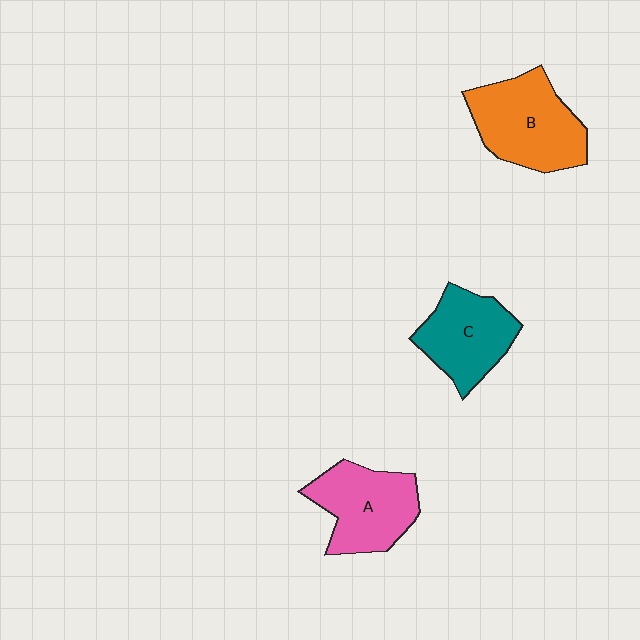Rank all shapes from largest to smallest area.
From largest to smallest: B (orange), A (pink), C (teal).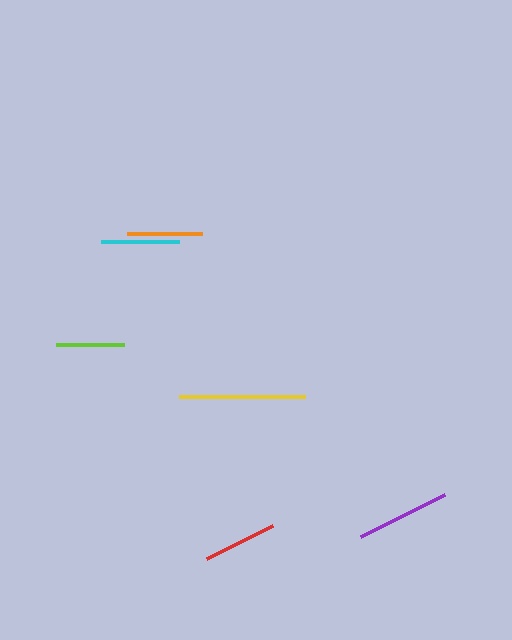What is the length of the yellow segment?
The yellow segment is approximately 126 pixels long.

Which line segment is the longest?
The yellow line is the longest at approximately 126 pixels.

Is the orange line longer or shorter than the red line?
The orange line is longer than the red line.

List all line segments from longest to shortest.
From longest to shortest: yellow, purple, cyan, orange, red, lime.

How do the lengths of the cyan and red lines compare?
The cyan and red lines are approximately the same length.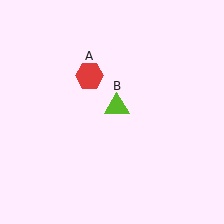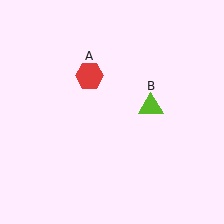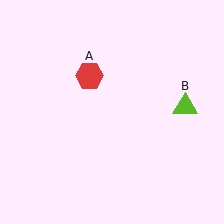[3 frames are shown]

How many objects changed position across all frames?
1 object changed position: lime triangle (object B).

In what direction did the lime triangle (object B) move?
The lime triangle (object B) moved right.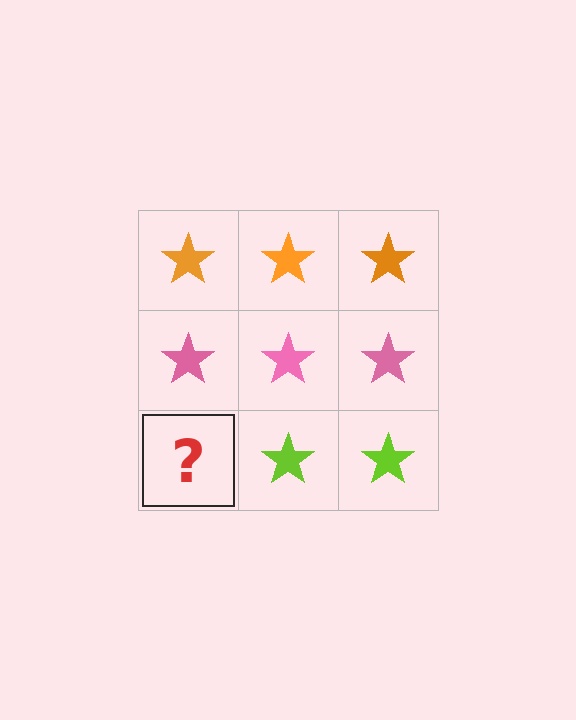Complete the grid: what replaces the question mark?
The question mark should be replaced with a lime star.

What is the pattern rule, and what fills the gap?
The rule is that each row has a consistent color. The gap should be filled with a lime star.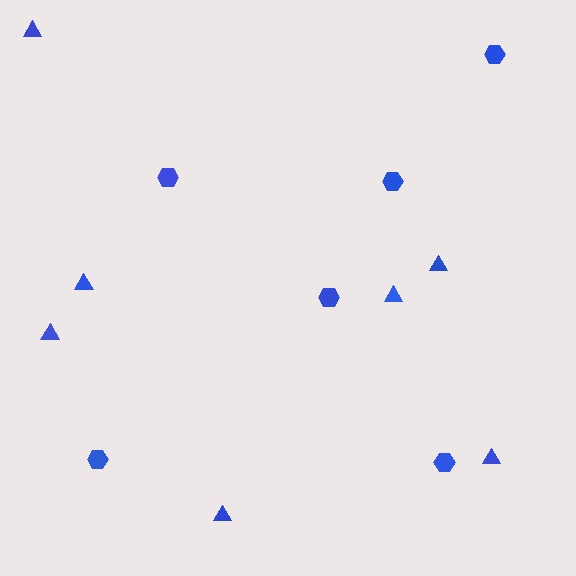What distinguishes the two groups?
There are 2 groups: one group of triangles (7) and one group of hexagons (6).